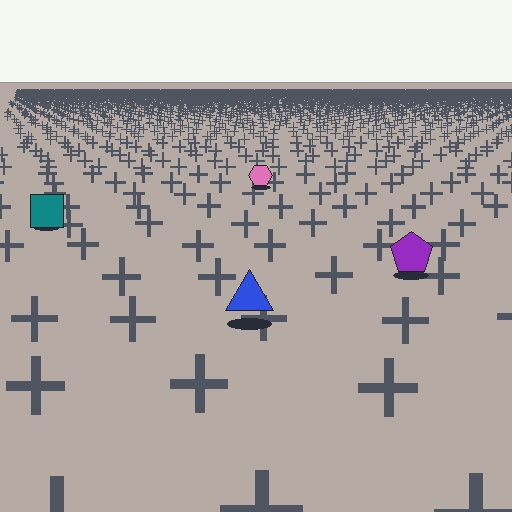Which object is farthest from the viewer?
The pink hexagon is farthest from the viewer. It appears smaller and the ground texture around it is denser.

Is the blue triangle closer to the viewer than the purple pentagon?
Yes. The blue triangle is closer — you can tell from the texture gradient: the ground texture is coarser near it.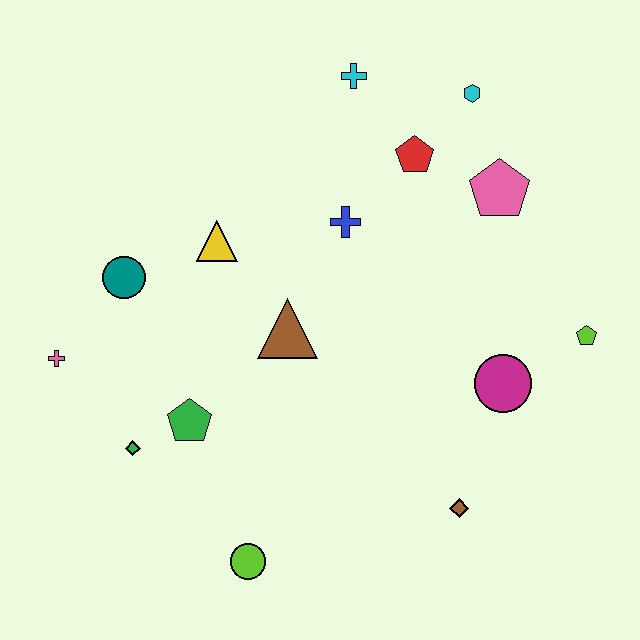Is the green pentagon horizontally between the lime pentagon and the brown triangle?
No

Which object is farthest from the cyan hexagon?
The lime circle is farthest from the cyan hexagon.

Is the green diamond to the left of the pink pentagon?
Yes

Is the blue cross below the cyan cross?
Yes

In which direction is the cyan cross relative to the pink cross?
The cyan cross is to the right of the pink cross.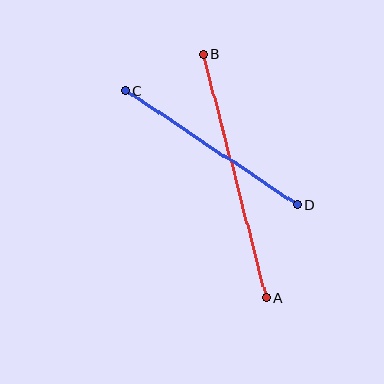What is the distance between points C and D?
The distance is approximately 206 pixels.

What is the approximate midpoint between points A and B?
The midpoint is at approximately (235, 176) pixels.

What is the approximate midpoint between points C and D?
The midpoint is at approximately (212, 148) pixels.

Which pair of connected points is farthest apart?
Points A and B are farthest apart.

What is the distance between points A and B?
The distance is approximately 252 pixels.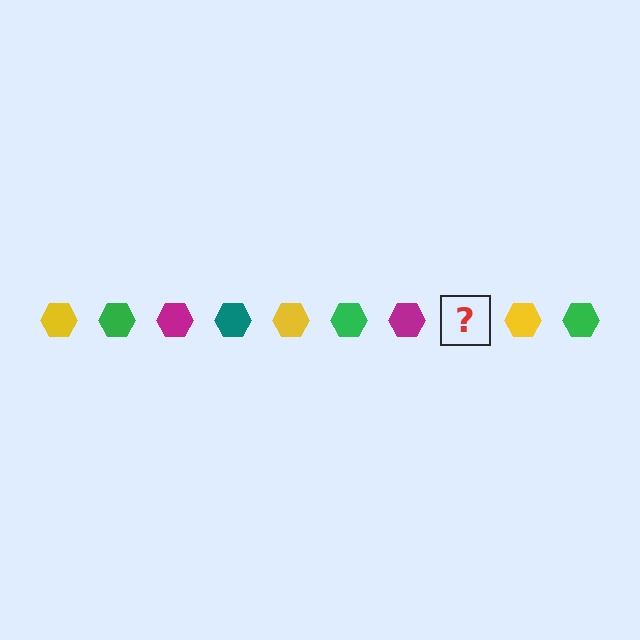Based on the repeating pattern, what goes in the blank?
The blank should be a teal hexagon.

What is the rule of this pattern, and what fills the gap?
The rule is that the pattern cycles through yellow, green, magenta, teal hexagons. The gap should be filled with a teal hexagon.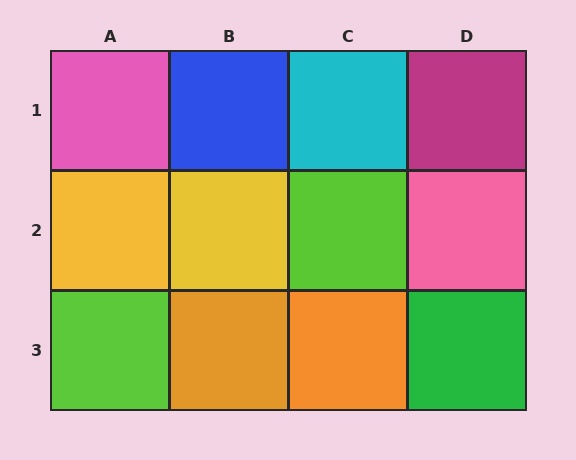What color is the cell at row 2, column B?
Yellow.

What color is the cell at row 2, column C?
Lime.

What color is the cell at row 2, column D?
Pink.